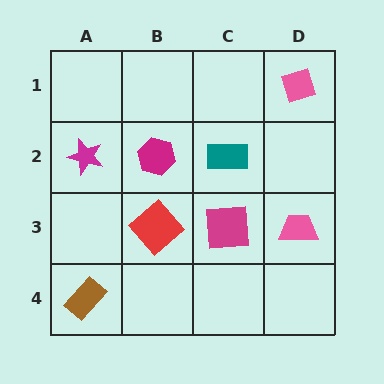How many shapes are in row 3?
3 shapes.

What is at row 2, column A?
A magenta star.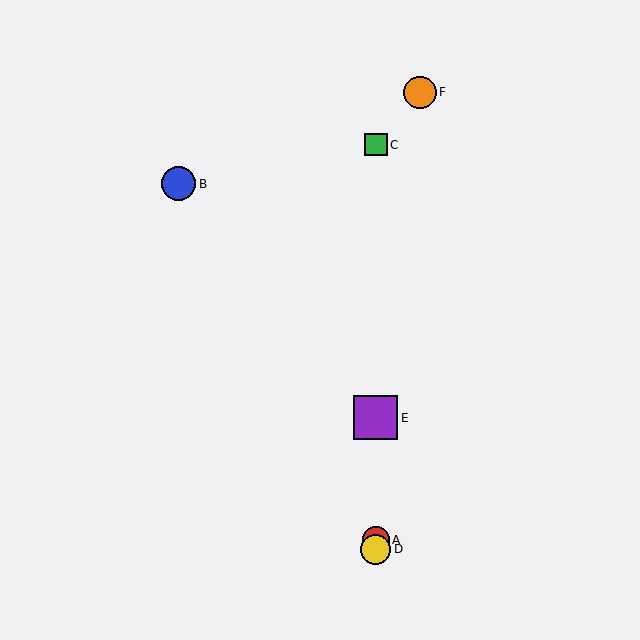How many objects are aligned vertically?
4 objects (A, C, D, E) are aligned vertically.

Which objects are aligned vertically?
Objects A, C, D, E are aligned vertically.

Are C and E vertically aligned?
Yes, both are at x≈376.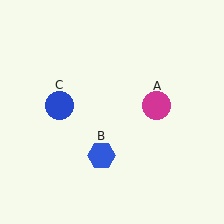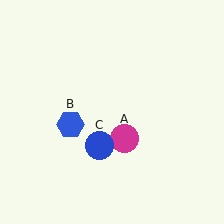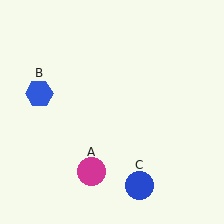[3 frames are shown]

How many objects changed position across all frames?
3 objects changed position: magenta circle (object A), blue hexagon (object B), blue circle (object C).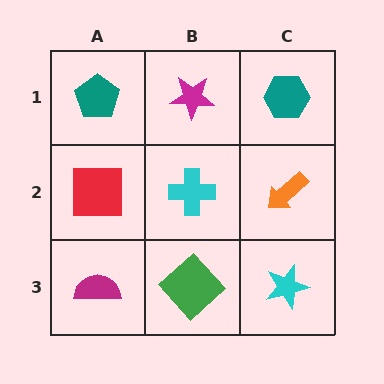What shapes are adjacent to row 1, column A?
A red square (row 2, column A), a magenta star (row 1, column B).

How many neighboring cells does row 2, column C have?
3.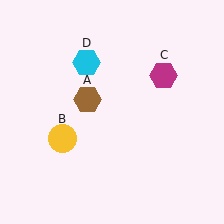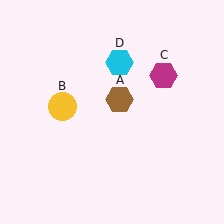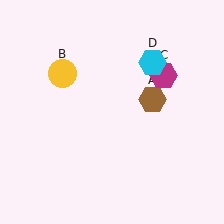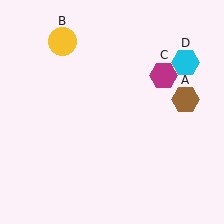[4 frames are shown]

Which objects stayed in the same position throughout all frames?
Magenta hexagon (object C) remained stationary.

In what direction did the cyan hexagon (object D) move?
The cyan hexagon (object D) moved right.